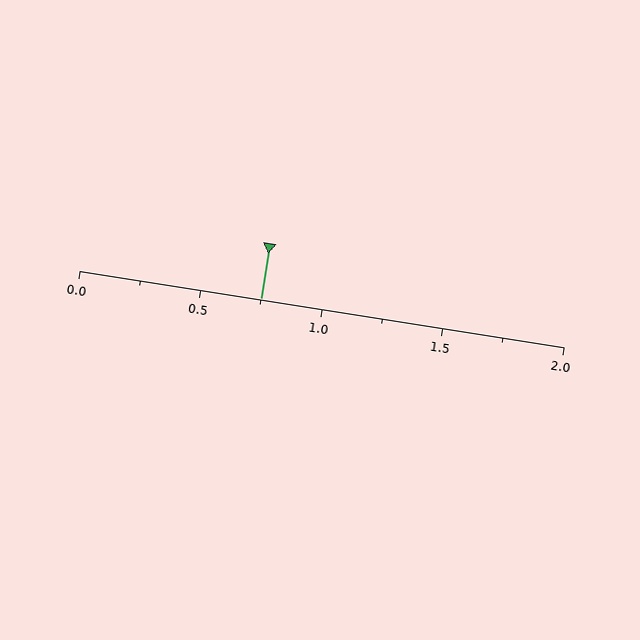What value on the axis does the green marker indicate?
The marker indicates approximately 0.75.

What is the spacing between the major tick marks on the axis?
The major ticks are spaced 0.5 apart.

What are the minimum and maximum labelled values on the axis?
The axis runs from 0.0 to 2.0.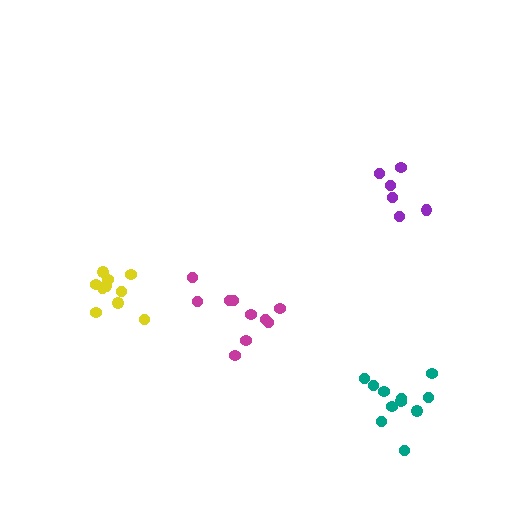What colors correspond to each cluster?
The clusters are colored: yellow, teal, magenta, purple.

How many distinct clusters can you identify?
There are 4 distinct clusters.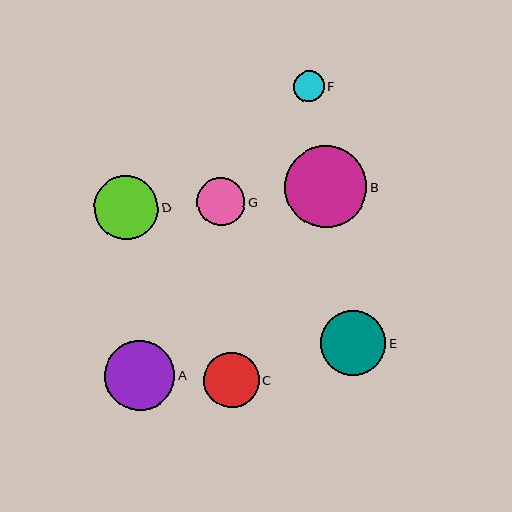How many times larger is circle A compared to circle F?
Circle A is approximately 2.3 times the size of circle F.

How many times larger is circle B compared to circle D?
Circle B is approximately 1.3 times the size of circle D.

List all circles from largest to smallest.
From largest to smallest: B, A, E, D, C, G, F.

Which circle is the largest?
Circle B is the largest with a size of approximately 82 pixels.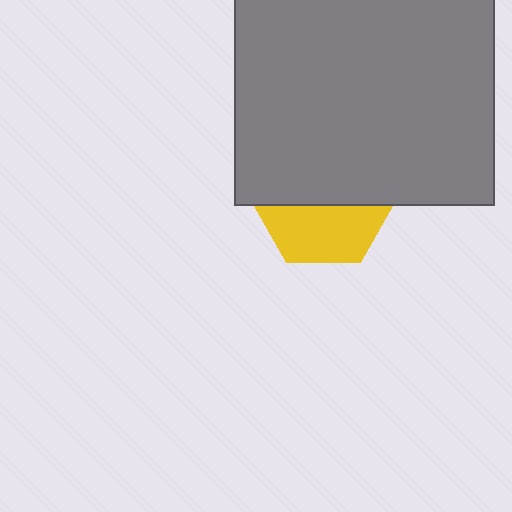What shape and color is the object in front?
The object in front is a gray rectangle.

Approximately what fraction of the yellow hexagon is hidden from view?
Roughly 57% of the yellow hexagon is hidden behind the gray rectangle.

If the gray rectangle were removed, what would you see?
You would see the complete yellow hexagon.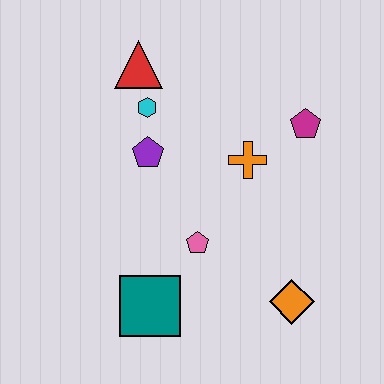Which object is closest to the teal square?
The pink pentagon is closest to the teal square.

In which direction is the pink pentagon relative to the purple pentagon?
The pink pentagon is below the purple pentagon.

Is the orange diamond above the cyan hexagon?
No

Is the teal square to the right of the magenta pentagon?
No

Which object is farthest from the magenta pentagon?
The teal square is farthest from the magenta pentagon.